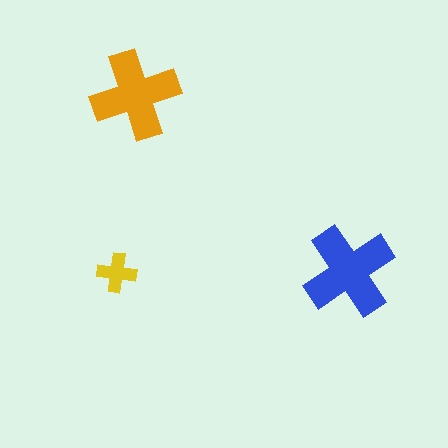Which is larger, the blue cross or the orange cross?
The blue one.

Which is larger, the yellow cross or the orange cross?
The orange one.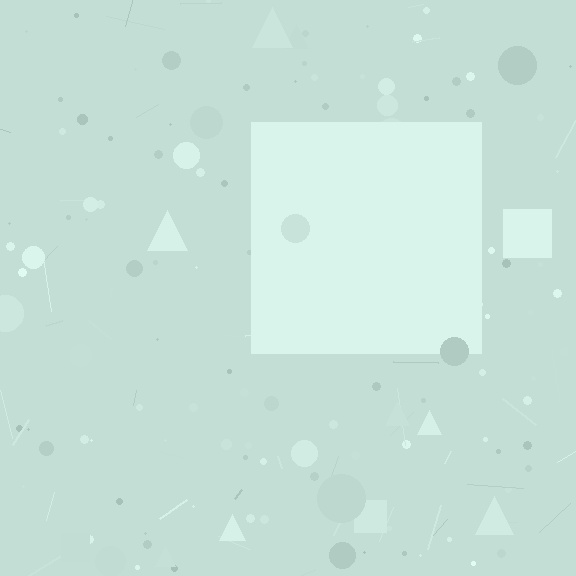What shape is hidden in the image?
A square is hidden in the image.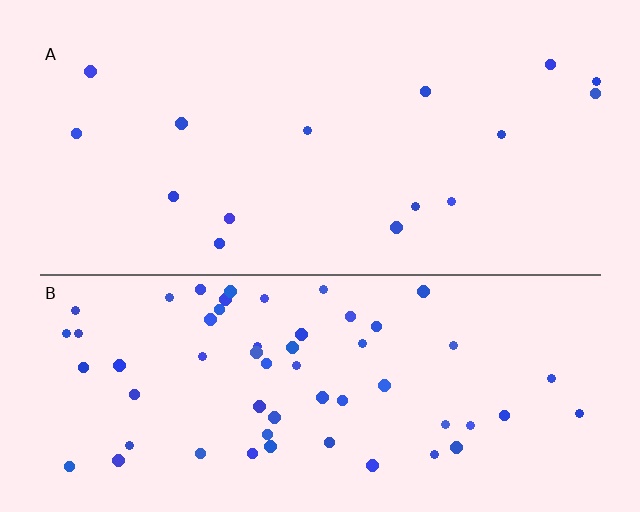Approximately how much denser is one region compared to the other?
Approximately 3.7× — region B over region A.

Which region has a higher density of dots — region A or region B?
B (the bottom).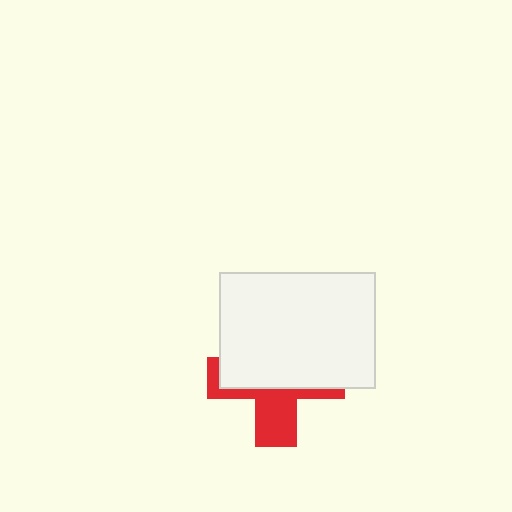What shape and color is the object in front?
The object in front is a white rectangle.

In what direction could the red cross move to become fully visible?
The red cross could move down. That would shift it out from behind the white rectangle entirely.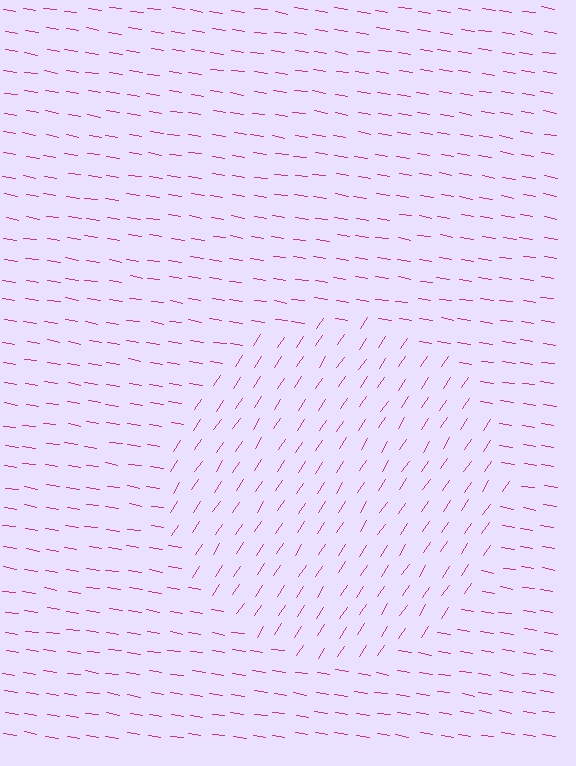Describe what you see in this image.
The image is filled with small magenta line segments. A circle region in the image has lines oriented differently from the surrounding lines, creating a visible texture boundary.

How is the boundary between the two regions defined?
The boundary is defined purely by a change in line orientation (approximately 66 degrees difference). All lines are the same color and thickness.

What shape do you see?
I see a circle.